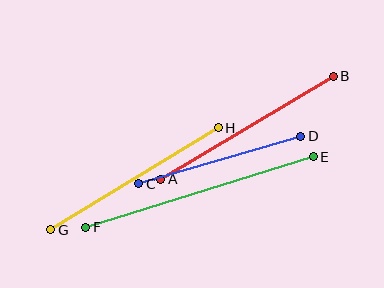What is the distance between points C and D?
The distance is approximately 169 pixels.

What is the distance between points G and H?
The distance is approximately 196 pixels.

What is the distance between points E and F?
The distance is approximately 238 pixels.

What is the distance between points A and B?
The distance is approximately 201 pixels.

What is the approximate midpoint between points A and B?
The midpoint is at approximately (247, 128) pixels.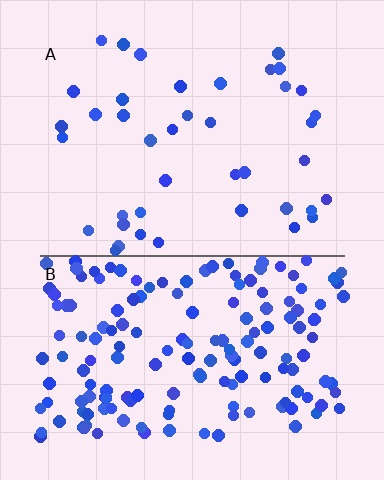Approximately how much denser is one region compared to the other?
Approximately 4.0× — region B over region A.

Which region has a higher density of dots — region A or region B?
B (the bottom).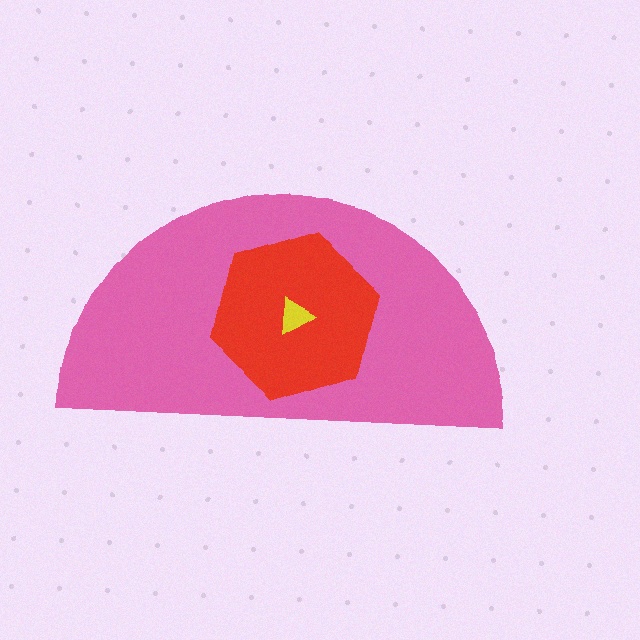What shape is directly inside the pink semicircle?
The red hexagon.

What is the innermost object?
The yellow triangle.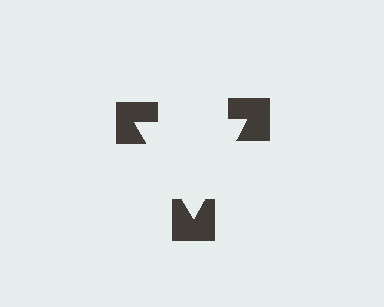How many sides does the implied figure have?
3 sides.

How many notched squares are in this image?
There are 3 — one at each vertex of the illusory triangle.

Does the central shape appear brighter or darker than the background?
It typically appears slightly brighter than the background, even though no actual brightness change is drawn.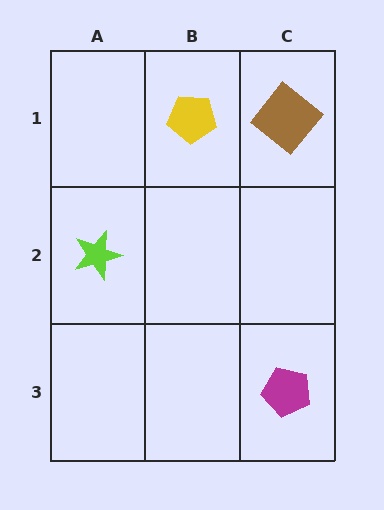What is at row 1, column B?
A yellow pentagon.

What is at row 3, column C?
A magenta pentagon.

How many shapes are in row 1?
2 shapes.